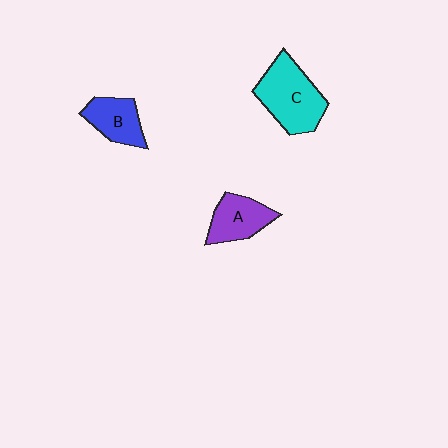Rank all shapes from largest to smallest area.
From largest to smallest: C (cyan), A (purple), B (blue).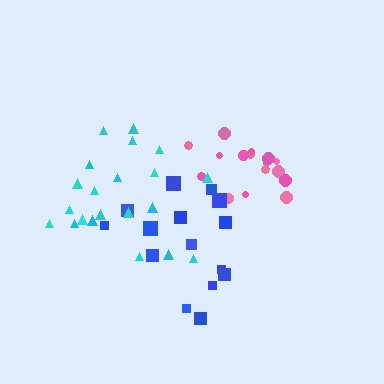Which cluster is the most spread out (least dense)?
Blue.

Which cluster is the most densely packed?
Pink.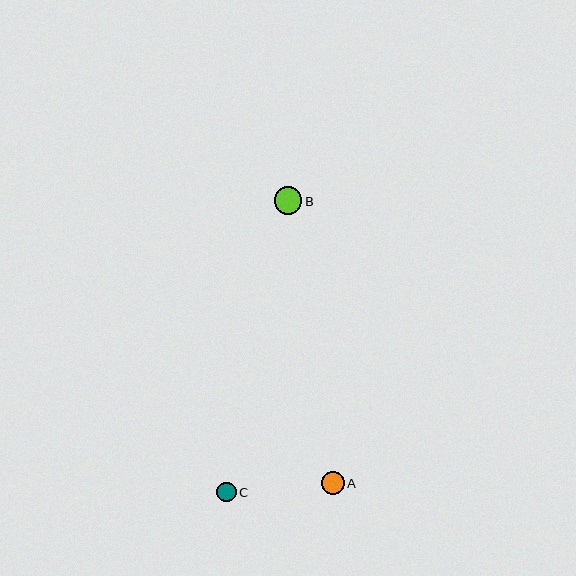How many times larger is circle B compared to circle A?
Circle B is approximately 1.2 times the size of circle A.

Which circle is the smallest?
Circle C is the smallest with a size of approximately 19 pixels.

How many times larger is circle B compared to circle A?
Circle B is approximately 1.2 times the size of circle A.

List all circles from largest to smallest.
From largest to smallest: B, A, C.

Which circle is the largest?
Circle B is the largest with a size of approximately 28 pixels.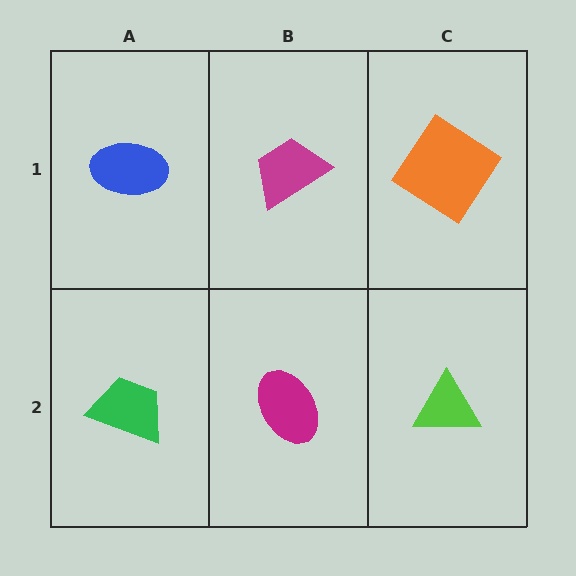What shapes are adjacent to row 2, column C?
An orange diamond (row 1, column C), a magenta ellipse (row 2, column B).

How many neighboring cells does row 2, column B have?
3.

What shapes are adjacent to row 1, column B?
A magenta ellipse (row 2, column B), a blue ellipse (row 1, column A), an orange diamond (row 1, column C).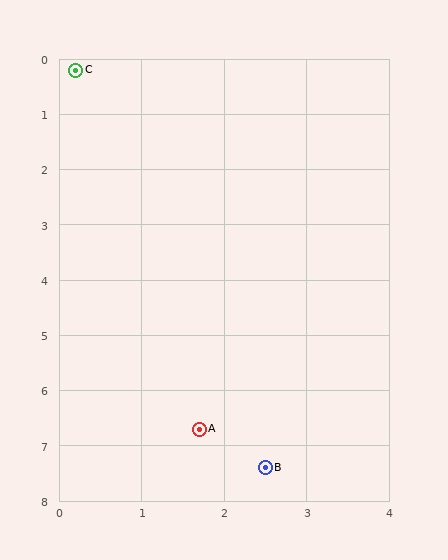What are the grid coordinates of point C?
Point C is at approximately (0.2, 0.2).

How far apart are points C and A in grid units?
Points C and A are about 6.7 grid units apart.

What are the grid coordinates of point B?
Point B is at approximately (2.5, 7.4).